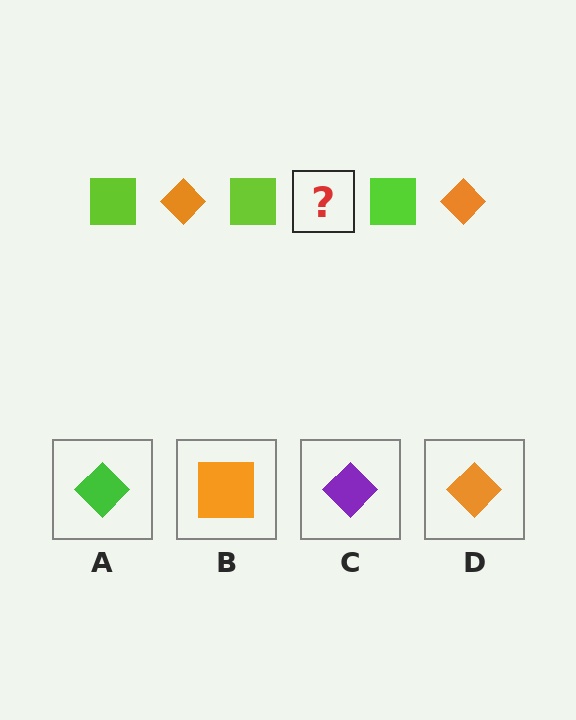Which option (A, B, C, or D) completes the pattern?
D.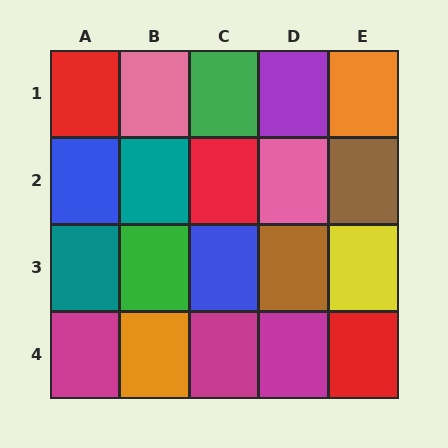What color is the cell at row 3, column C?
Blue.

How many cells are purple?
1 cell is purple.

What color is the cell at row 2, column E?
Brown.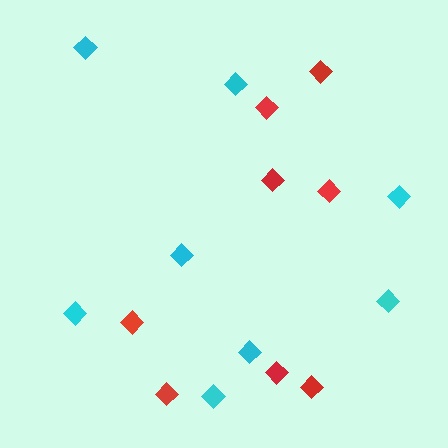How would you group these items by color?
There are 2 groups: one group of red diamonds (8) and one group of cyan diamonds (8).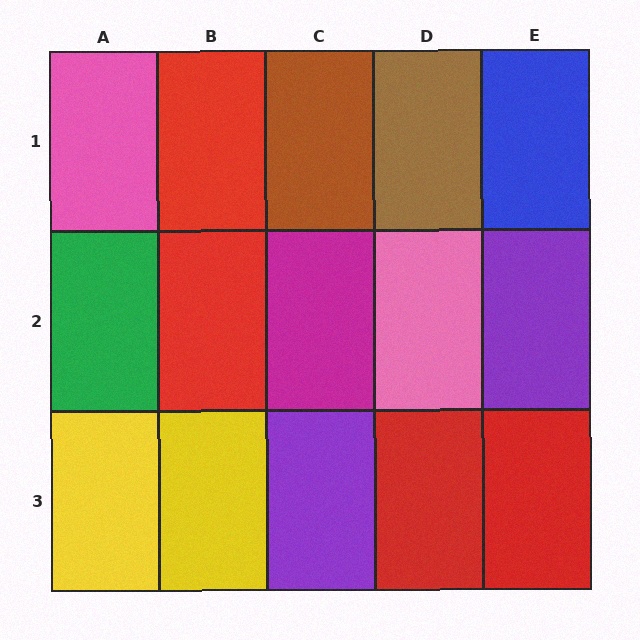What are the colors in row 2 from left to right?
Green, red, magenta, pink, purple.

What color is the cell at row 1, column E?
Blue.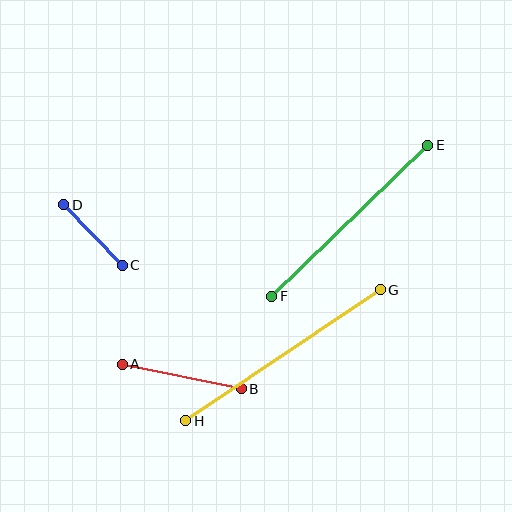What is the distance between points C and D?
The distance is approximately 84 pixels.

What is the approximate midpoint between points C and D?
The midpoint is at approximately (93, 235) pixels.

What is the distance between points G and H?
The distance is approximately 234 pixels.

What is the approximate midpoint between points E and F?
The midpoint is at approximately (350, 221) pixels.